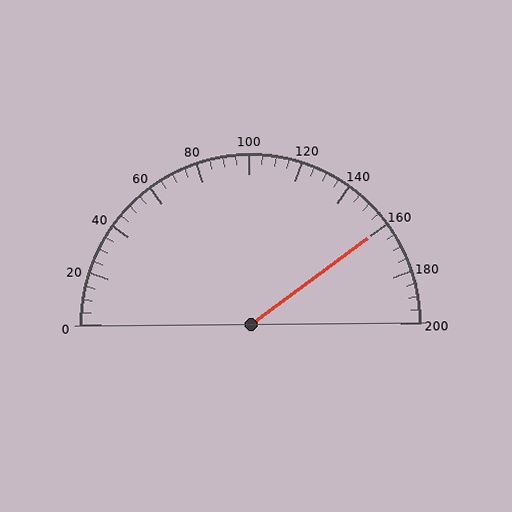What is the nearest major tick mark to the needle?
The nearest major tick mark is 160.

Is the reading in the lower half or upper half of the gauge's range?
The reading is in the upper half of the range (0 to 200).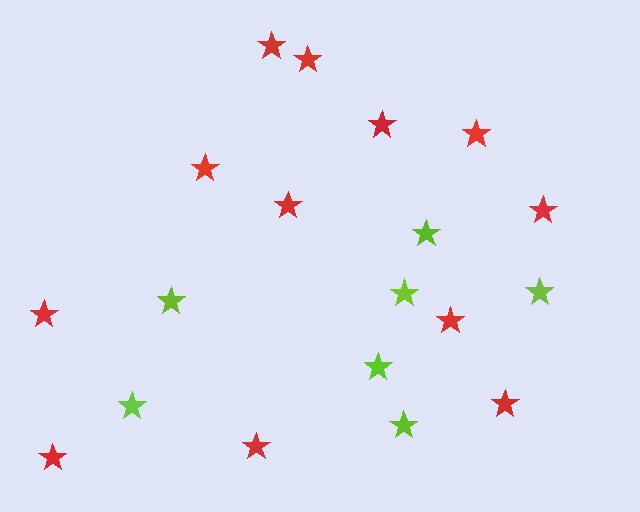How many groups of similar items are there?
There are 2 groups: one group of red stars (12) and one group of lime stars (7).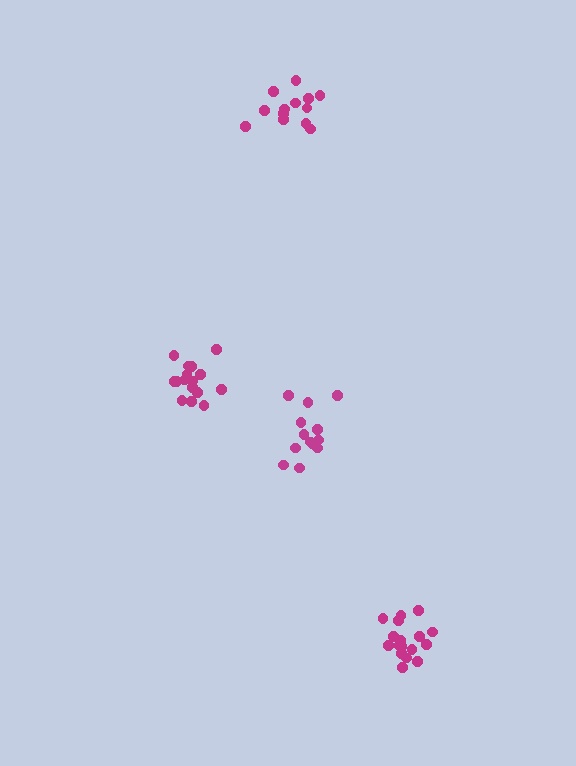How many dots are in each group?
Group 1: 15 dots, Group 2: 16 dots, Group 3: 13 dots, Group 4: 17 dots (61 total).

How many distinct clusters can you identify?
There are 4 distinct clusters.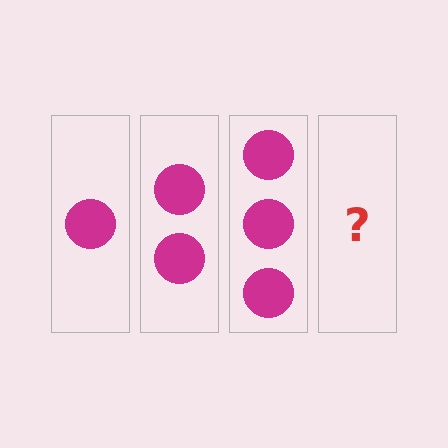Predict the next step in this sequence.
The next step is 4 circles.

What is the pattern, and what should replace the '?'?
The pattern is that each step adds one more circle. The '?' should be 4 circles.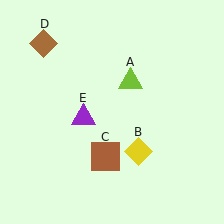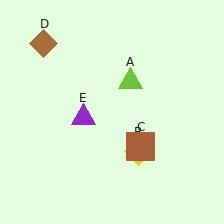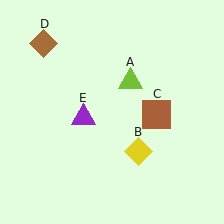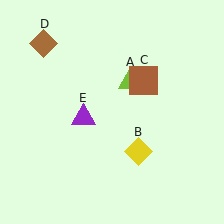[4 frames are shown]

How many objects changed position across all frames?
1 object changed position: brown square (object C).